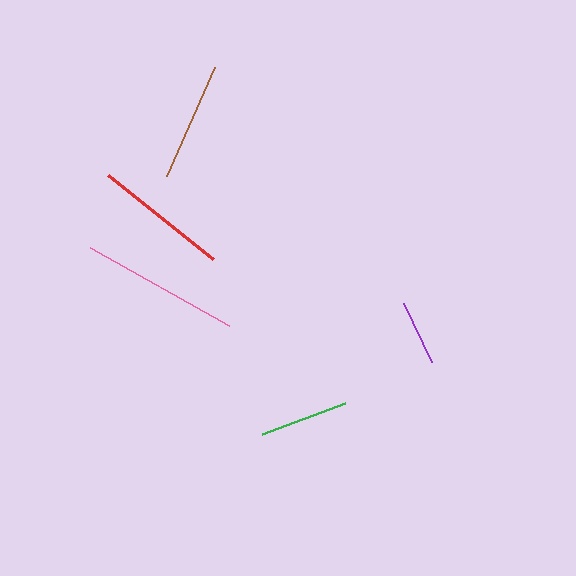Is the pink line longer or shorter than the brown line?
The pink line is longer than the brown line.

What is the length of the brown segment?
The brown segment is approximately 119 pixels long.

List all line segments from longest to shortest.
From longest to shortest: pink, red, brown, green, purple.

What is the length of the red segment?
The red segment is approximately 134 pixels long.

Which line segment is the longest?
The pink line is the longest at approximately 159 pixels.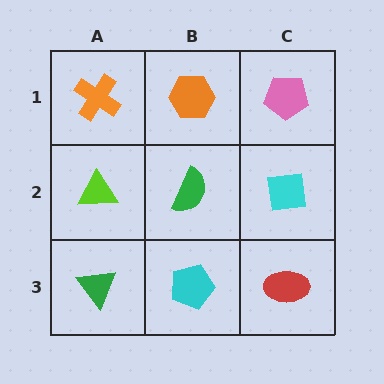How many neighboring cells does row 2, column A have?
3.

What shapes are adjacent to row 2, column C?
A pink pentagon (row 1, column C), a red ellipse (row 3, column C), a green semicircle (row 2, column B).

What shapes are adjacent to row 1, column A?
A lime triangle (row 2, column A), an orange hexagon (row 1, column B).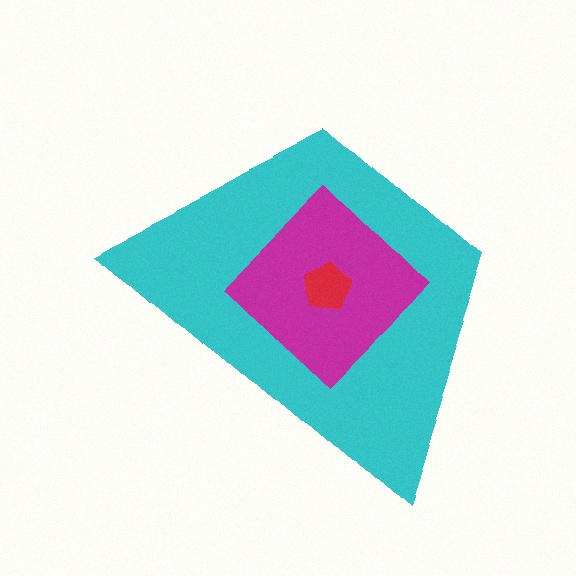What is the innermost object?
The red pentagon.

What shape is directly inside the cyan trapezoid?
The magenta diamond.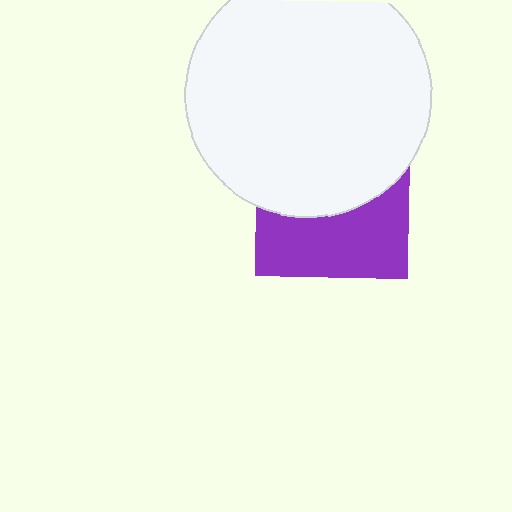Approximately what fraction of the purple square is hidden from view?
Roughly 54% of the purple square is hidden behind the white circle.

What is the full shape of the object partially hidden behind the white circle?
The partially hidden object is a purple square.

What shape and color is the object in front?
The object in front is a white circle.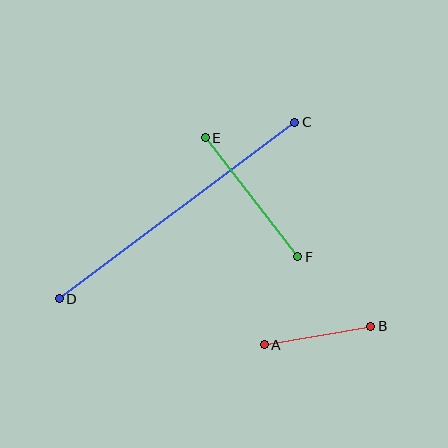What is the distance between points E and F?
The distance is approximately 151 pixels.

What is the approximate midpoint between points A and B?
The midpoint is at approximately (317, 335) pixels.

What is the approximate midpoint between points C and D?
The midpoint is at approximately (177, 210) pixels.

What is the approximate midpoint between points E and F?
The midpoint is at approximately (252, 197) pixels.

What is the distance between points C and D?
The distance is approximately 294 pixels.